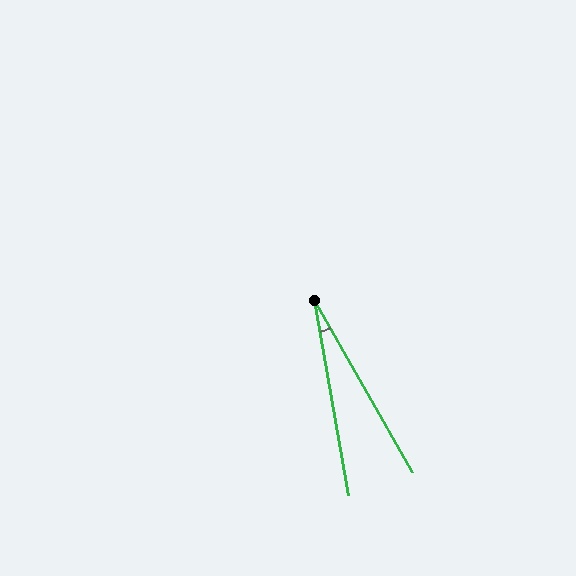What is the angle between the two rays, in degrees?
Approximately 20 degrees.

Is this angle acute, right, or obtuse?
It is acute.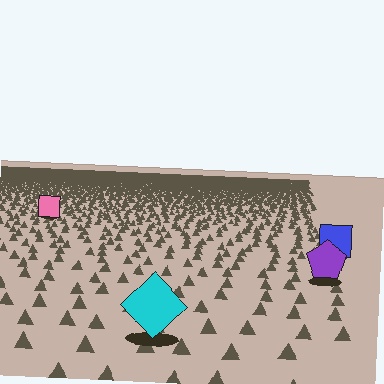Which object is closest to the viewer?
The cyan diamond is closest. The texture marks near it are larger and more spread out.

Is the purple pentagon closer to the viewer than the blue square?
Yes. The purple pentagon is closer — you can tell from the texture gradient: the ground texture is coarser near it.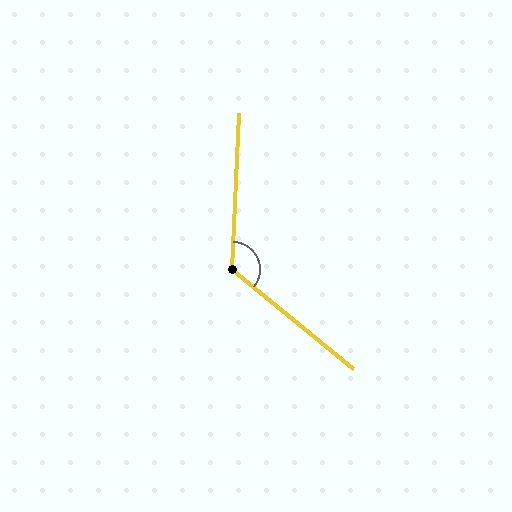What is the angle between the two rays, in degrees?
Approximately 127 degrees.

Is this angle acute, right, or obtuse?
It is obtuse.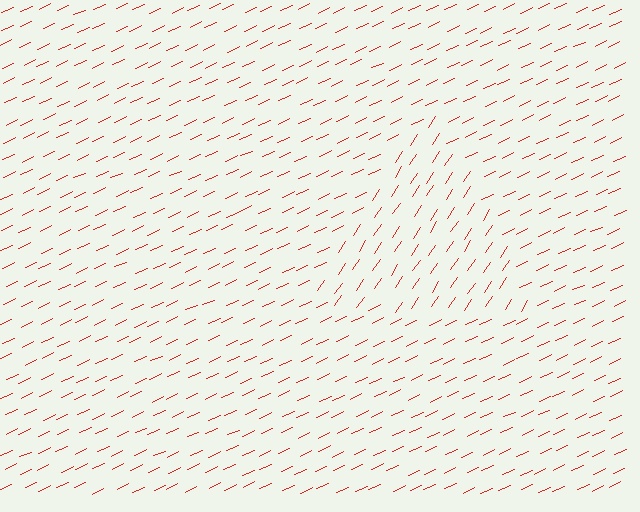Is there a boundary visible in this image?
Yes, there is a texture boundary formed by a change in line orientation.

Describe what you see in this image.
The image is filled with small red line segments. A triangle region in the image has lines oriented differently from the surrounding lines, creating a visible texture boundary.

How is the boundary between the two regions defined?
The boundary is defined purely by a change in line orientation (approximately 32 degrees difference). All lines are the same color and thickness.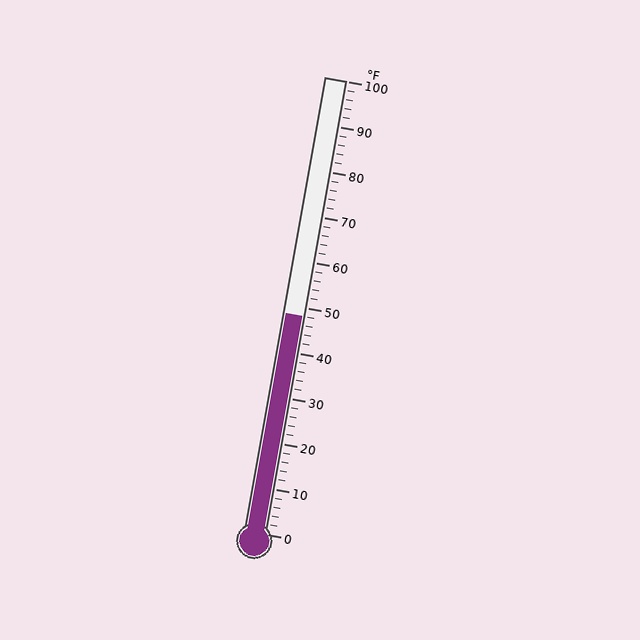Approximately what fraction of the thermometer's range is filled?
The thermometer is filled to approximately 50% of its range.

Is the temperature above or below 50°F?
The temperature is below 50°F.